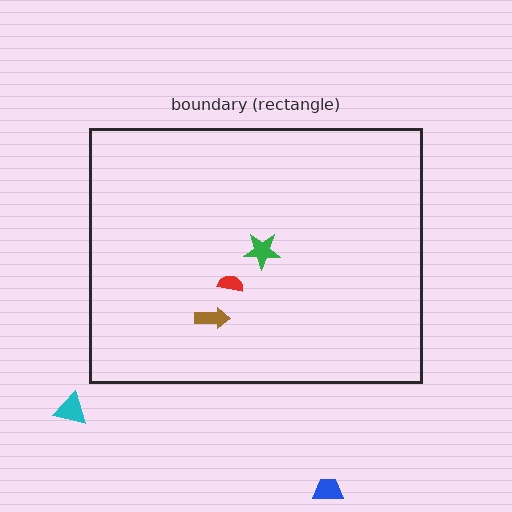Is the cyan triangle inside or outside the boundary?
Outside.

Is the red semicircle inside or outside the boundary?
Inside.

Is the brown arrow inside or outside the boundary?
Inside.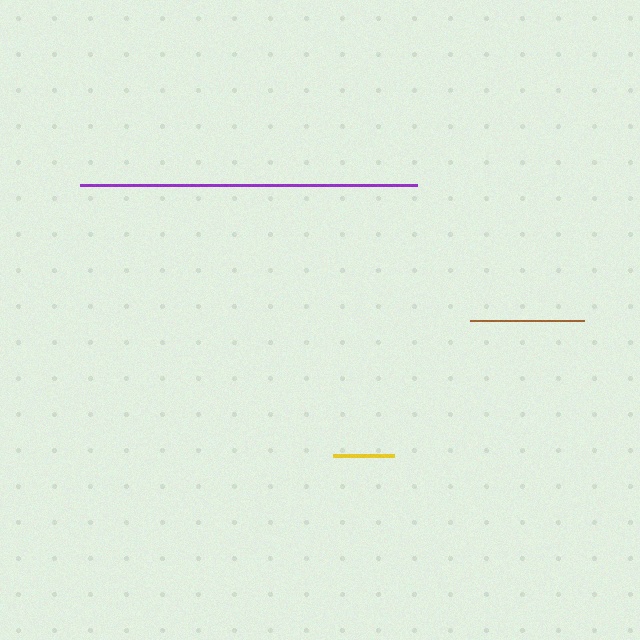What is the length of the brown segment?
The brown segment is approximately 114 pixels long.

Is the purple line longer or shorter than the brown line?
The purple line is longer than the brown line.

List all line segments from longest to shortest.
From longest to shortest: purple, brown, yellow.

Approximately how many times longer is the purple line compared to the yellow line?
The purple line is approximately 5.5 times the length of the yellow line.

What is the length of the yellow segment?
The yellow segment is approximately 61 pixels long.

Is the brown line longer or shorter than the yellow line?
The brown line is longer than the yellow line.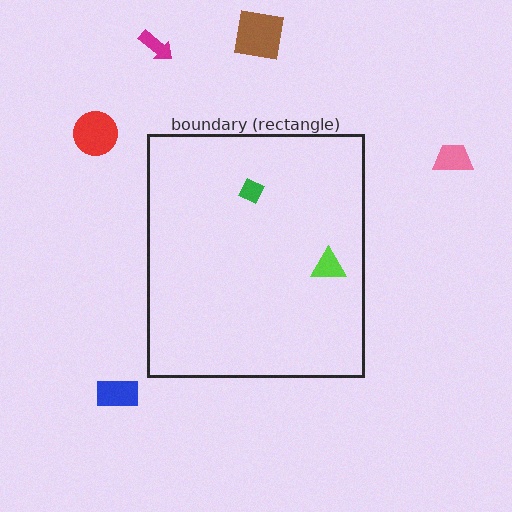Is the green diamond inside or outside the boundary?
Inside.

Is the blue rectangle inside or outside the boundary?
Outside.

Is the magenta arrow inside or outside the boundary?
Outside.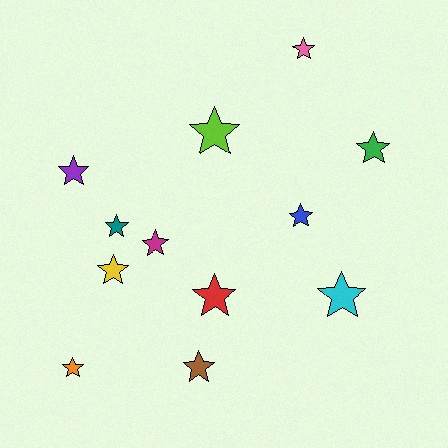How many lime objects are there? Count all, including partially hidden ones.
There is 1 lime object.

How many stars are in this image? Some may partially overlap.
There are 12 stars.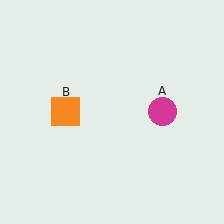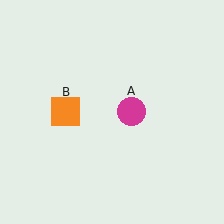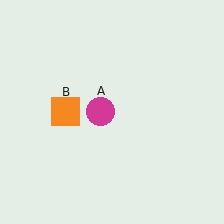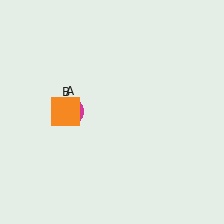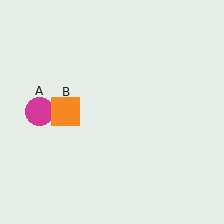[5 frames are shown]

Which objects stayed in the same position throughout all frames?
Orange square (object B) remained stationary.